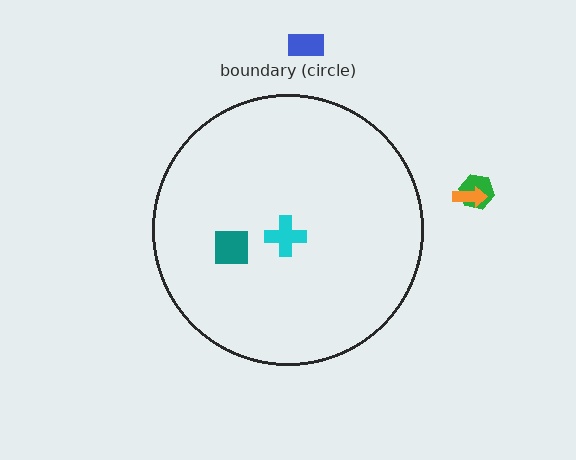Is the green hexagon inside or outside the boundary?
Outside.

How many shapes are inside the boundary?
2 inside, 3 outside.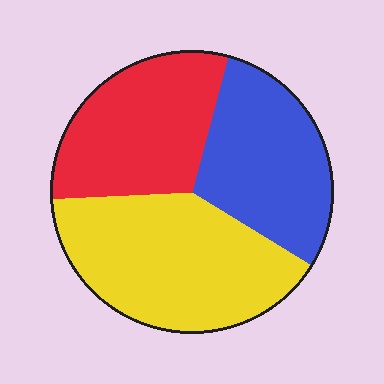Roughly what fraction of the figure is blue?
Blue takes up between a quarter and a half of the figure.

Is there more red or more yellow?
Yellow.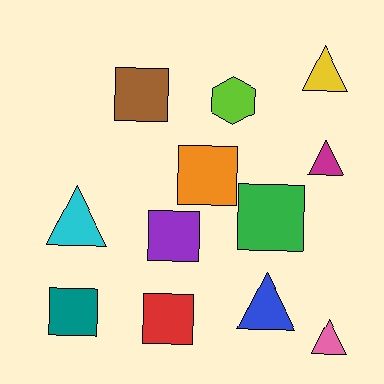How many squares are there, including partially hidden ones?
There are 6 squares.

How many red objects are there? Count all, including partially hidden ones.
There is 1 red object.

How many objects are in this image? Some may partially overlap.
There are 12 objects.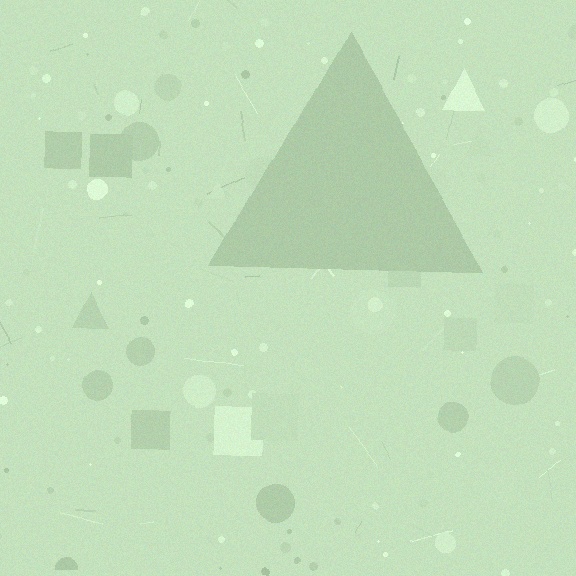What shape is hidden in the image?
A triangle is hidden in the image.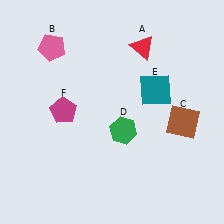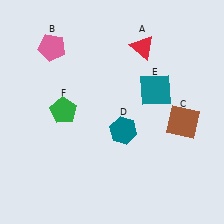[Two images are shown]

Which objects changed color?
D changed from green to teal. F changed from magenta to green.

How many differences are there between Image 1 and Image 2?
There are 2 differences between the two images.